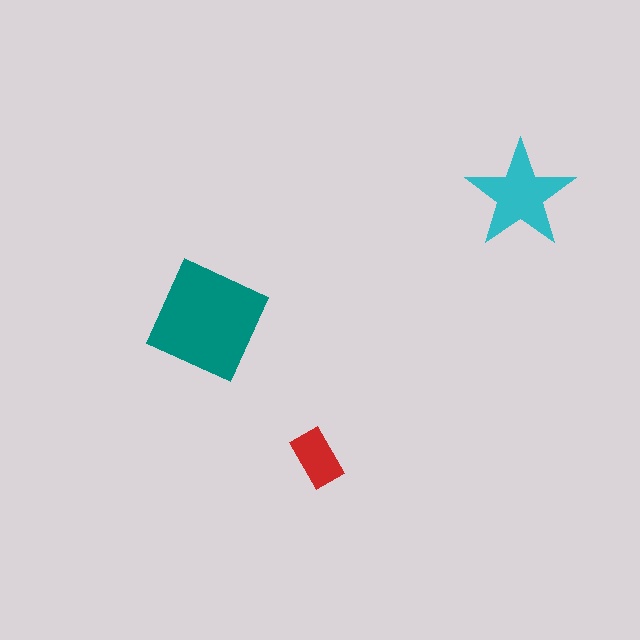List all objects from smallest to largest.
The red rectangle, the cyan star, the teal square.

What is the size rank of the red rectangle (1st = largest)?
3rd.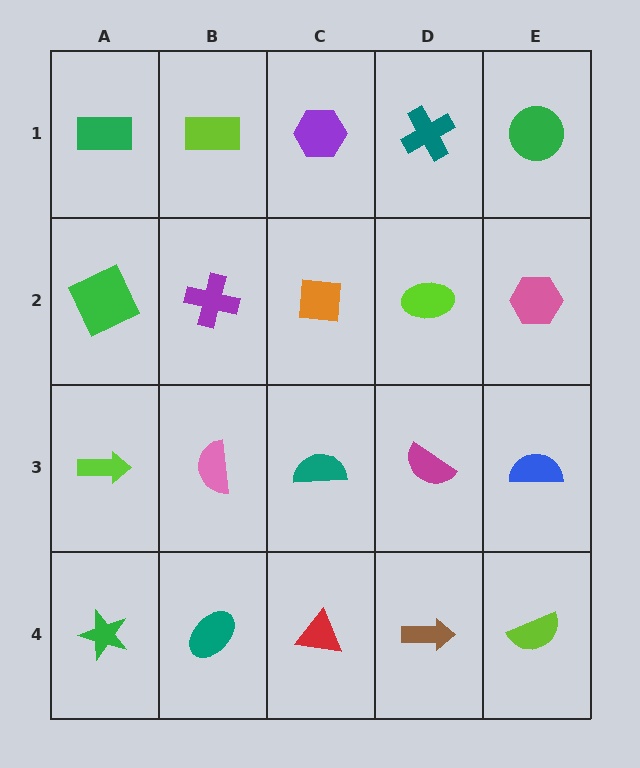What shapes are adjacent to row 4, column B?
A pink semicircle (row 3, column B), a green star (row 4, column A), a red triangle (row 4, column C).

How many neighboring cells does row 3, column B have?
4.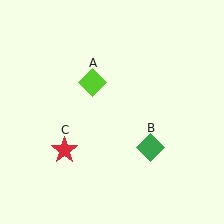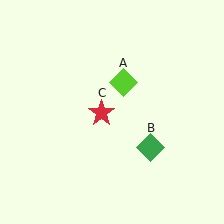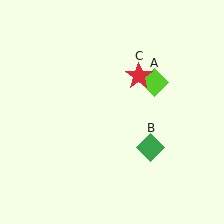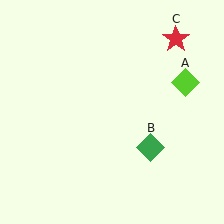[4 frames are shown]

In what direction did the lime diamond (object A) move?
The lime diamond (object A) moved right.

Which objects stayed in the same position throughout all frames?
Green diamond (object B) remained stationary.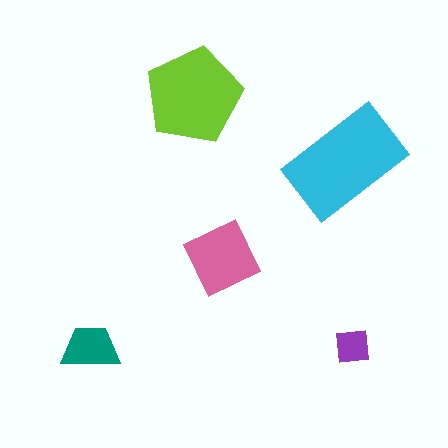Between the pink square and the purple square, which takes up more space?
The pink square.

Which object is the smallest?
The purple square.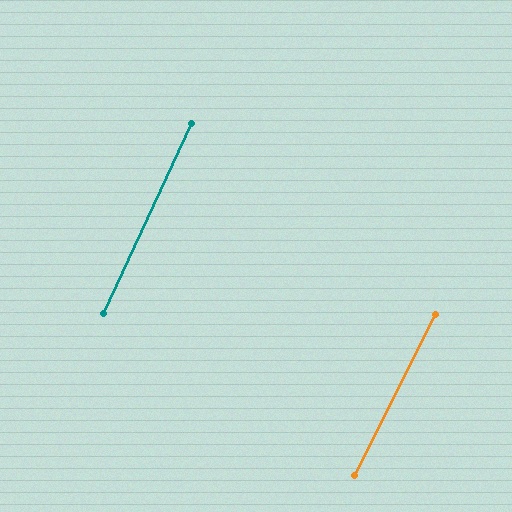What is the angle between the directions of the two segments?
Approximately 1 degree.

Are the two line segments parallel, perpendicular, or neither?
Parallel — their directions differ by only 1.5°.